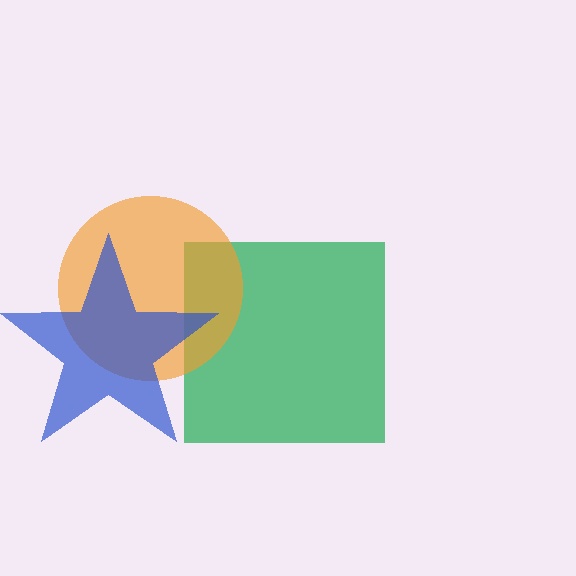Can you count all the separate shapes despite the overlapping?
Yes, there are 3 separate shapes.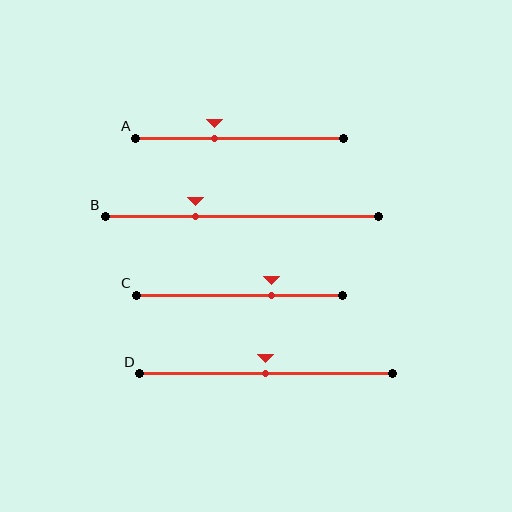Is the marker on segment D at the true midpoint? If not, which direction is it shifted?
Yes, the marker on segment D is at the true midpoint.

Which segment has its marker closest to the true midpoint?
Segment D has its marker closest to the true midpoint.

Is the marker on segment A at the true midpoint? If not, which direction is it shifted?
No, the marker on segment A is shifted to the left by about 12% of the segment length.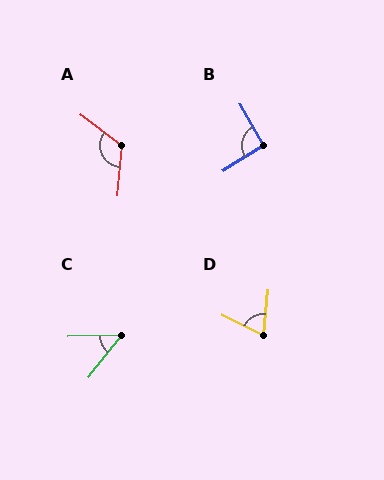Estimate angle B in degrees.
Approximately 93 degrees.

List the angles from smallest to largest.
C (51°), D (69°), B (93°), A (122°).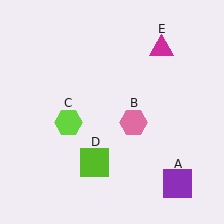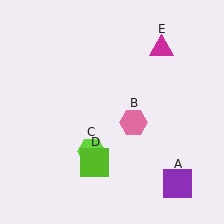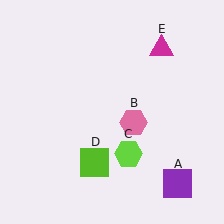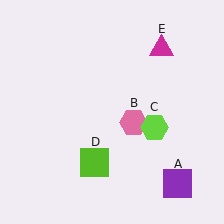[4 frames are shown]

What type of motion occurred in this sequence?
The lime hexagon (object C) rotated counterclockwise around the center of the scene.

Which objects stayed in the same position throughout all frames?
Purple square (object A) and pink hexagon (object B) and lime square (object D) and magenta triangle (object E) remained stationary.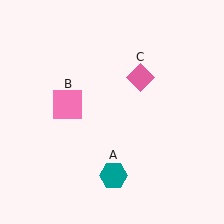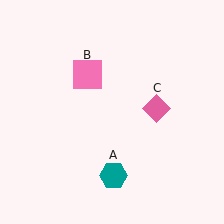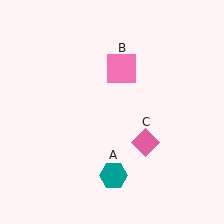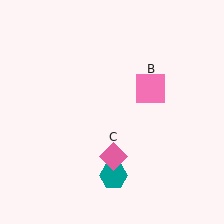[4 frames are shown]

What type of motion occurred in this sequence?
The pink square (object B), pink diamond (object C) rotated clockwise around the center of the scene.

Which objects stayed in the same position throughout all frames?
Teal hexagon (object A) remained stationary.